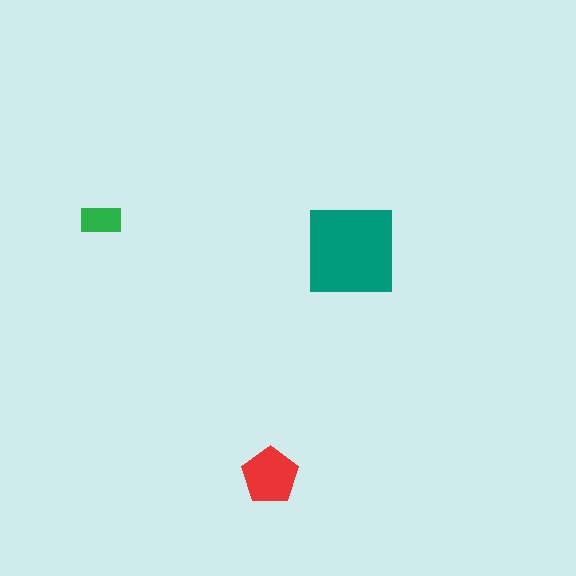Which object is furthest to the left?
The green rectangle is leftmost.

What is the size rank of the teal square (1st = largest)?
1st.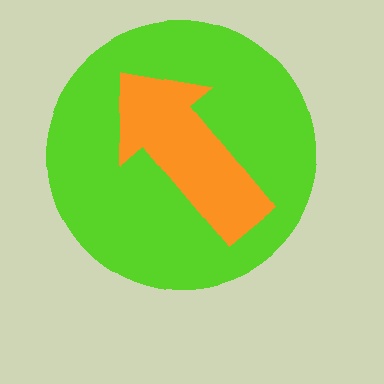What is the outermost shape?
The lime circle.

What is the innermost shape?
The orange arrow.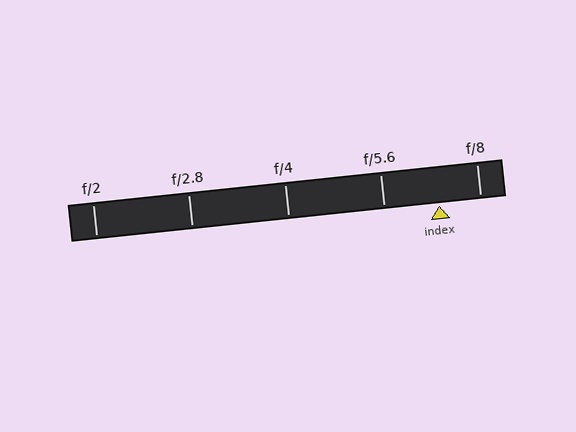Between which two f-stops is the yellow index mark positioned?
The index mark is between f/5.6 and f/8.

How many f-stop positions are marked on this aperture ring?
There are 5 f-stop positions marked.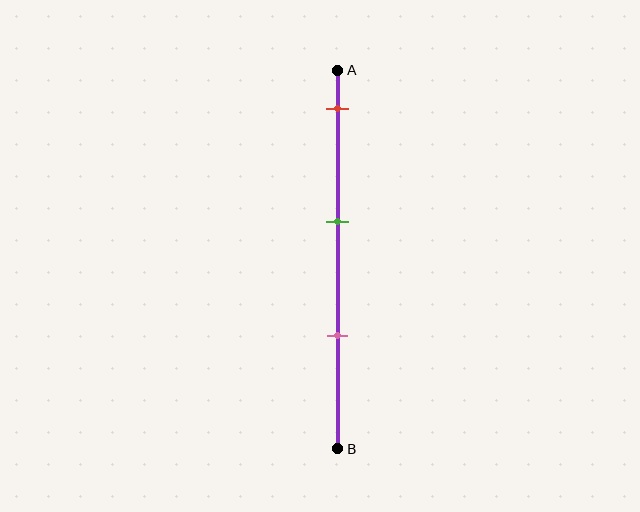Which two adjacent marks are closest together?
The green and pink marks are the closest adjacent pair.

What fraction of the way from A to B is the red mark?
The red mark is approximately 10% (0.1) of the way from A to B.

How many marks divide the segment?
There are 3 marks dividing the segment.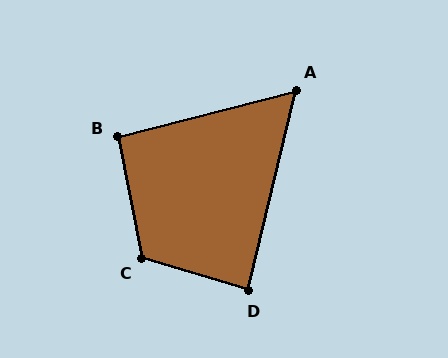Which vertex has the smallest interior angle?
A, at approximately 62 degrees.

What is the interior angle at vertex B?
Approximately 93 degrees (approximately right).